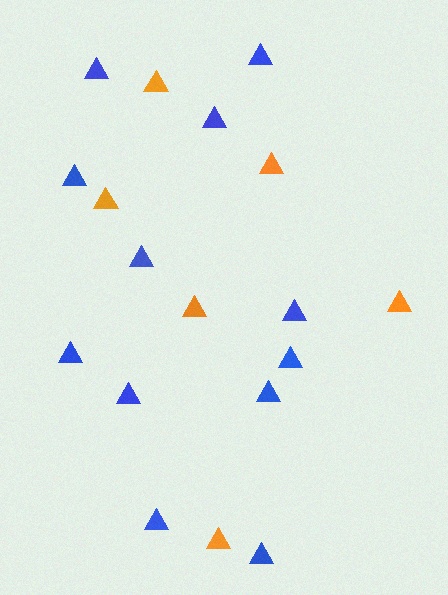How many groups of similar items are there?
There are 2 groups: one group of blue triangles (12) and one group of orange triangles (6).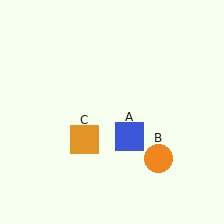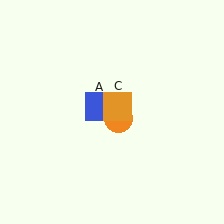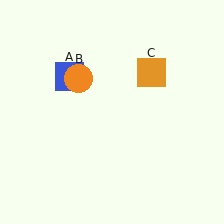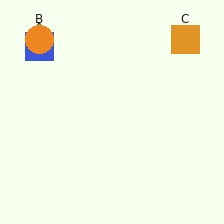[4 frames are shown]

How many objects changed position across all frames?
3 objects changed position: blue square (object A), orange circle (object B), orange square (object C).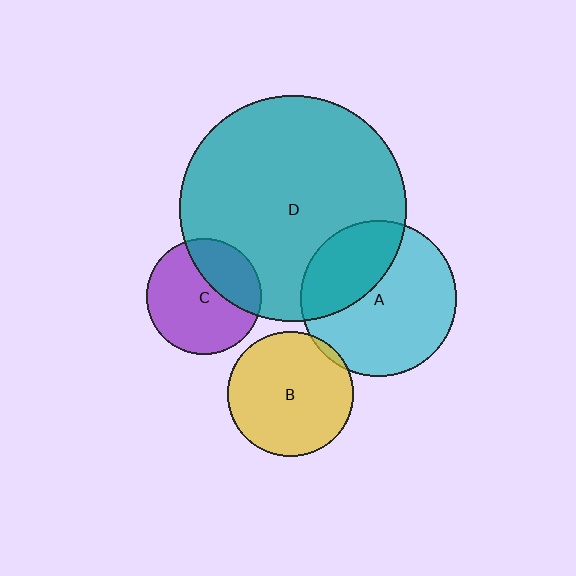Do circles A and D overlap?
Yes.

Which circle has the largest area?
Circle D (teal).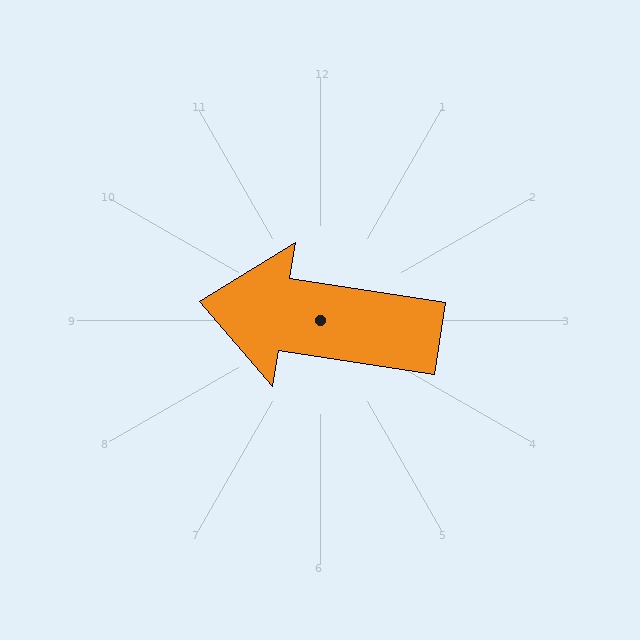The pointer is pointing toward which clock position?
Roughly 9 o'clock.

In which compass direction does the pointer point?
West.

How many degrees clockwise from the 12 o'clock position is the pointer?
Approximately 279 degrees.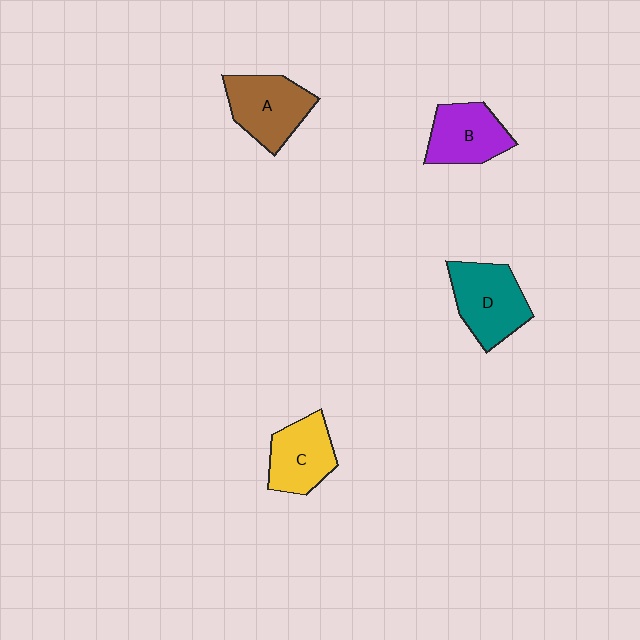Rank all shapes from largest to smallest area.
From largest to smallest: D (teal), A (brown), B (purple), C (yellow).